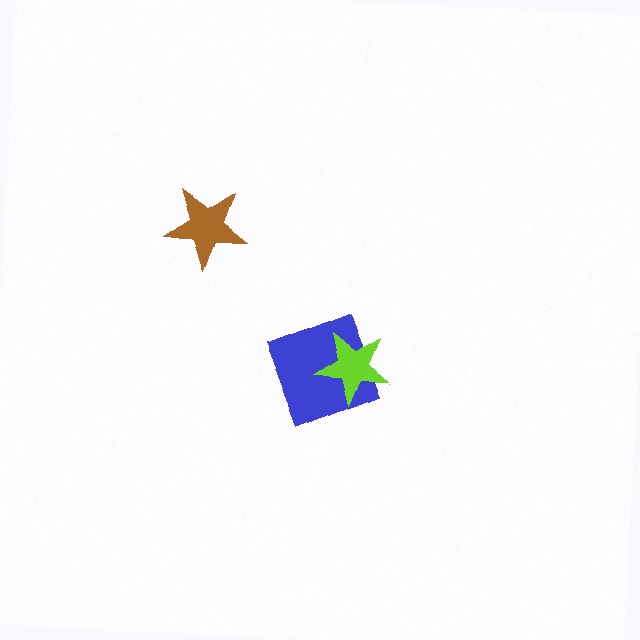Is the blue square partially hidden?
Yes, it is partially covered by another shape.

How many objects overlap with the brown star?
0 objects overlap with the brown star.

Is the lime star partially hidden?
No, no other shape covers it.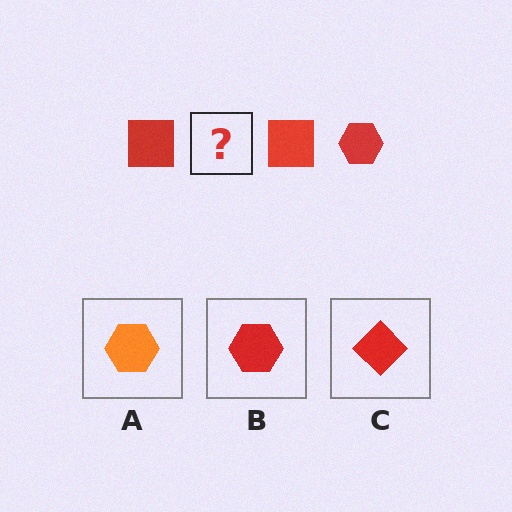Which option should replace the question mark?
Option B.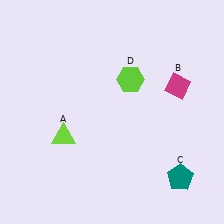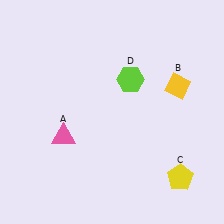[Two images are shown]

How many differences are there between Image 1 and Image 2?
There are 3 differences between the two images.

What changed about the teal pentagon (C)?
In Image 1, C is teal. In Image 2, it changed to yellow.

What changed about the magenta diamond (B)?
In Image 1, B is magenta. In Image 2, it changed to yellow.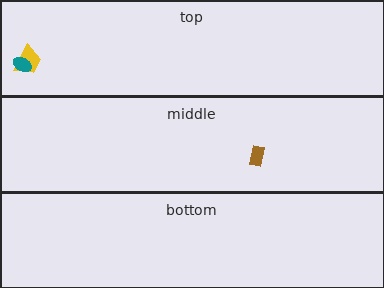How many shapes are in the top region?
2.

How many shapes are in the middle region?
1.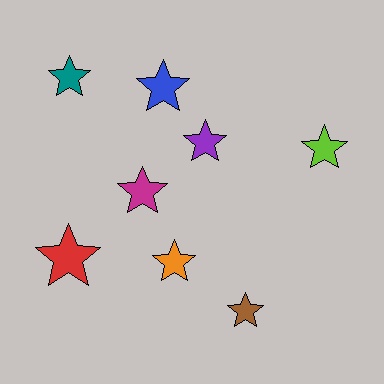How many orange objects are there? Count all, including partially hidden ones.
There is 1 orange object.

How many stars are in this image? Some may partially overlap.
There are 8 stars.